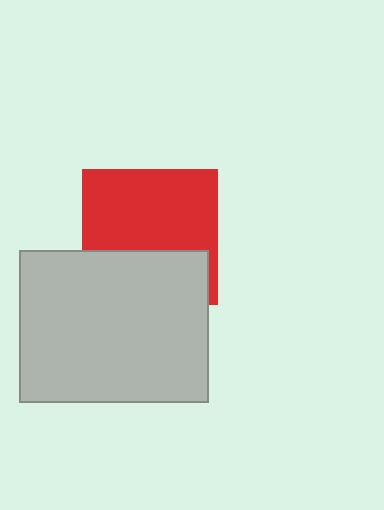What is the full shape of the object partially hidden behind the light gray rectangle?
The partially hidden object is a red square.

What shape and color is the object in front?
The object in front is a light gray rectangle.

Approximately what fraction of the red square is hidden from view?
Roughly 39% of the red square is hidden behind the light gray rectangle.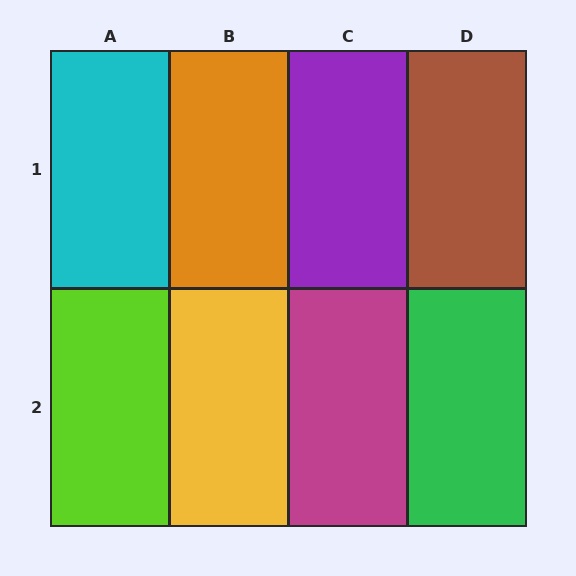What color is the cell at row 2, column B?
Yellow.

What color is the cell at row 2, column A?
Lime.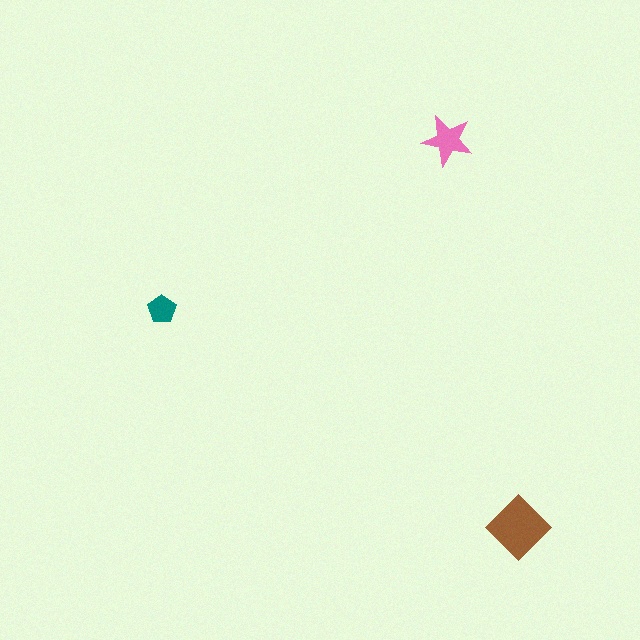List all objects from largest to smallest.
The brown diamond, the pink star, the teal pentagon.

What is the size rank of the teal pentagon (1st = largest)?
3rd.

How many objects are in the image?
There are 3 objects in the image.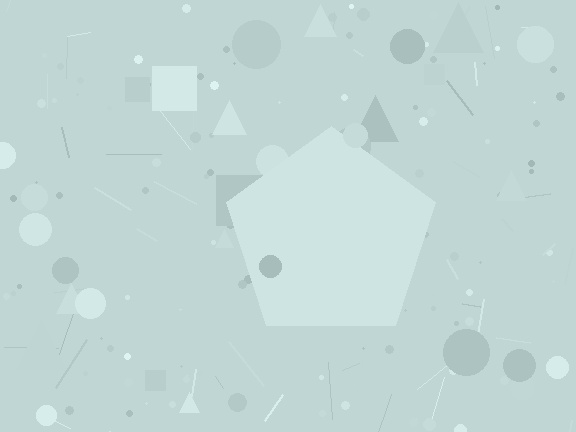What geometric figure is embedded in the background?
A pentagon is embedded in the background.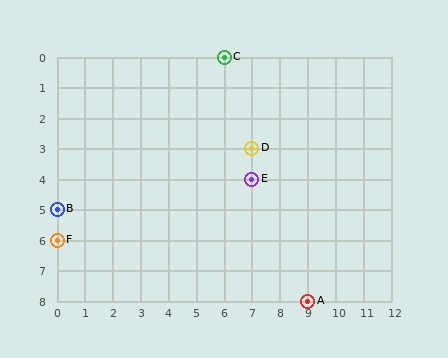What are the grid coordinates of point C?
Point C is at grid coordinates (6, 0).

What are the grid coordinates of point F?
Point F is at grid coordinates (0, 6).